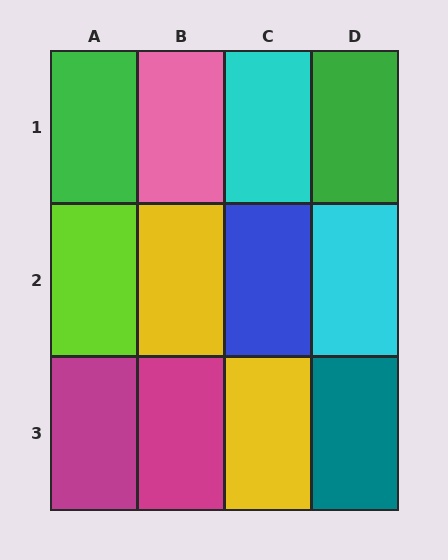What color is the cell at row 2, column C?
Blue.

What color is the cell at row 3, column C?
Yellow.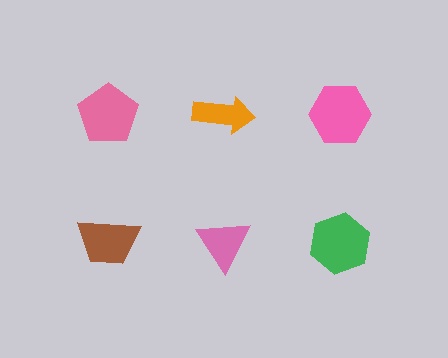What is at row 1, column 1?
A pink pentagon.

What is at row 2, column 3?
A green hexagon.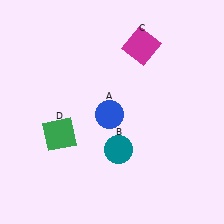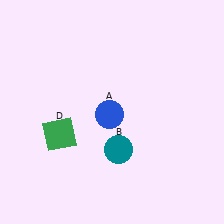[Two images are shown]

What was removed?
The magenta square (C) was removed in Image 2.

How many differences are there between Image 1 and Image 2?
There is 1 difference between the two images.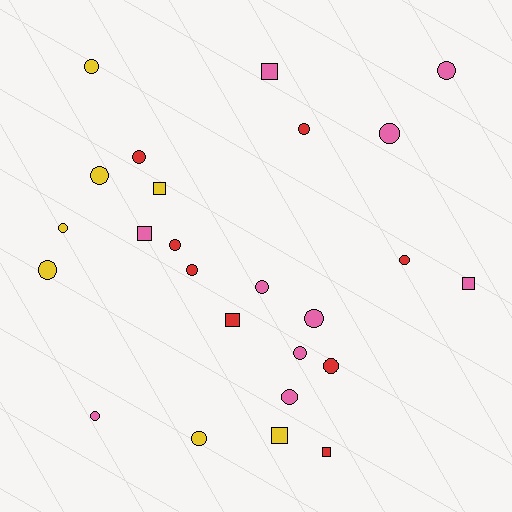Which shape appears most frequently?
Circle, with 18 objects.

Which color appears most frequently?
Pink, with 10 objects.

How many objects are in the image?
There are 25 objects.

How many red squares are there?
There are 2 red squares.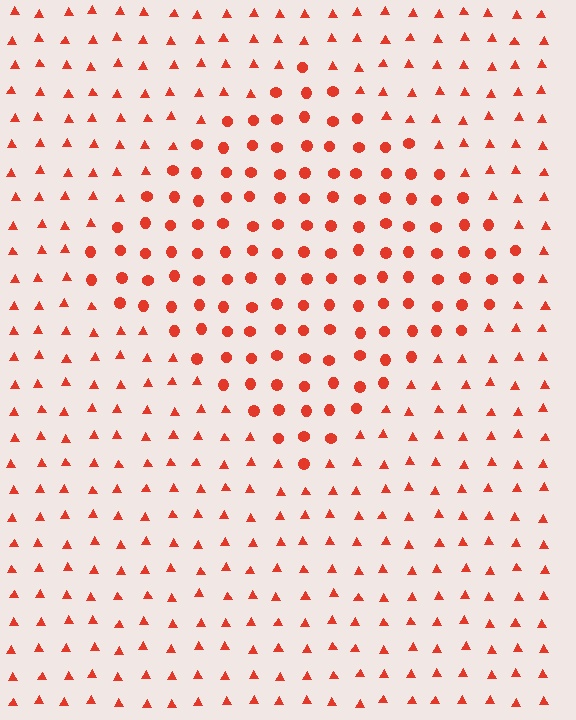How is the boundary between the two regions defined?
The boundary is defined by a change in element shape: circles inside vs. triangles outside. All elements share the same color and spacing.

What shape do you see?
I see a diamond.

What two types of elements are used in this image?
The image uses circles inside the diamond region and triangles outside it.